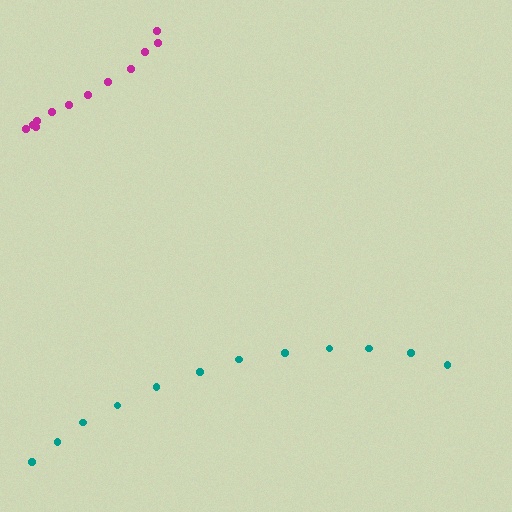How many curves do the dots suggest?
There are 2 distinct paths.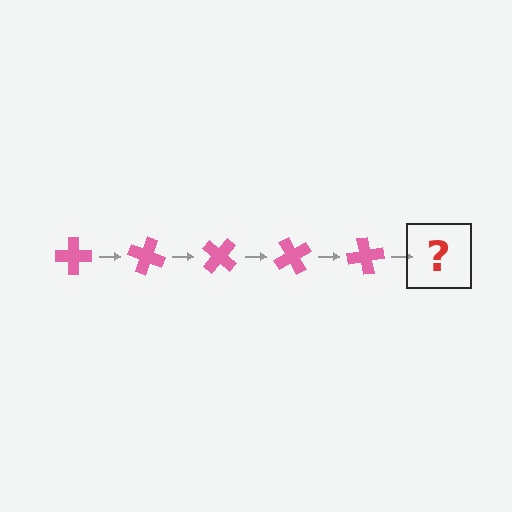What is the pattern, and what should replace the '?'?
The pattern is that the cross rotates 20 degrees each step. The '?' should be a pink cross rotated 100 degrees.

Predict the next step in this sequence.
The next step is a pink cross rotated 100 degrees.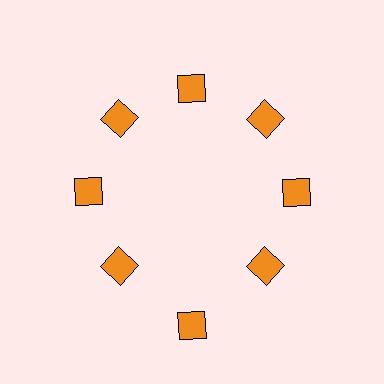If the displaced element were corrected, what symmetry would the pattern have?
It would have 8-fold rotational symmetry — the pattern would map onto itself every 45 degrees.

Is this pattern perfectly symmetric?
No. The 8 orange squares are arranged in a ring, but one element near the 6 o'clock position is pushed outward from the center, breaking the 8-fold rotational symmetry.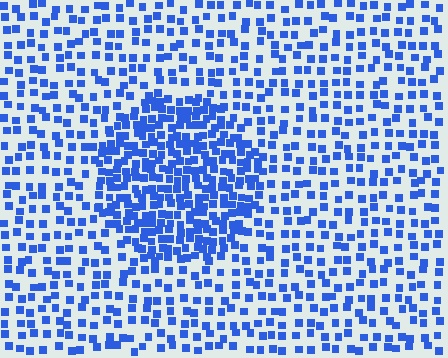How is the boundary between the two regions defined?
The boundary is defined by a change in element density (approximately 2.1x ratio). All elements are the same color, size, and shape.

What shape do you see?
I see a circle.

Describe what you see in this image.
The image contains small blue elements arranged at two different densities. A circle-shaped region is visible where the elements are more densely packed than the surrounding area.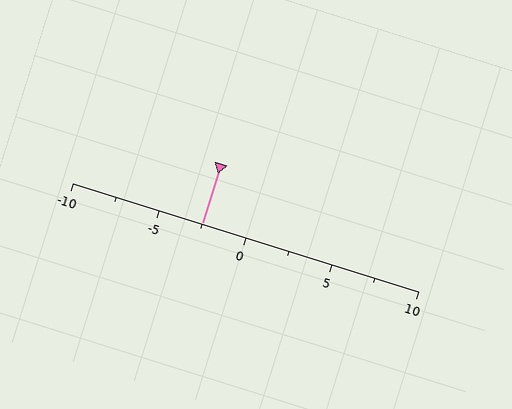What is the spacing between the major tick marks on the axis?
The major ticks are spaced 5 apart.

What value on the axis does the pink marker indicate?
The marker indicates approximately -2.5.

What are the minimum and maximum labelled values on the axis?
The axis runs from -10 to 10.